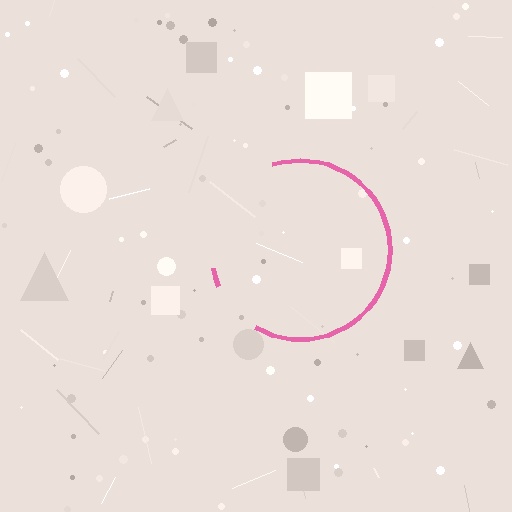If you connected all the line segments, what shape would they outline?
They would outline a circle.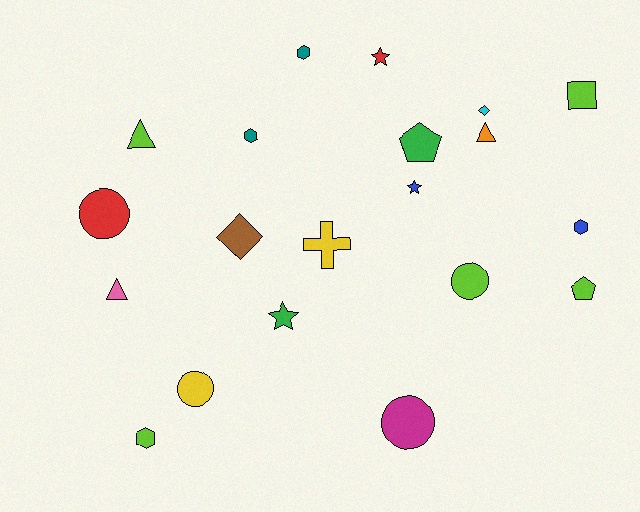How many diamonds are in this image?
There are 2 diamonds.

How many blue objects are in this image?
There are 2 blue objects.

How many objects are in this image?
There are 20 objects.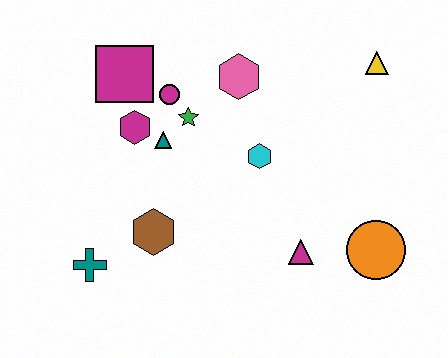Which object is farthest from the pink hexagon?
The teal cross is farthest from the pink hexagon.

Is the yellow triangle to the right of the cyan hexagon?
Yes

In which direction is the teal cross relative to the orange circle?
The teal cross is to the left of the orange circle.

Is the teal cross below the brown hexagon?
Yes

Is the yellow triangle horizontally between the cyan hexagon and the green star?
No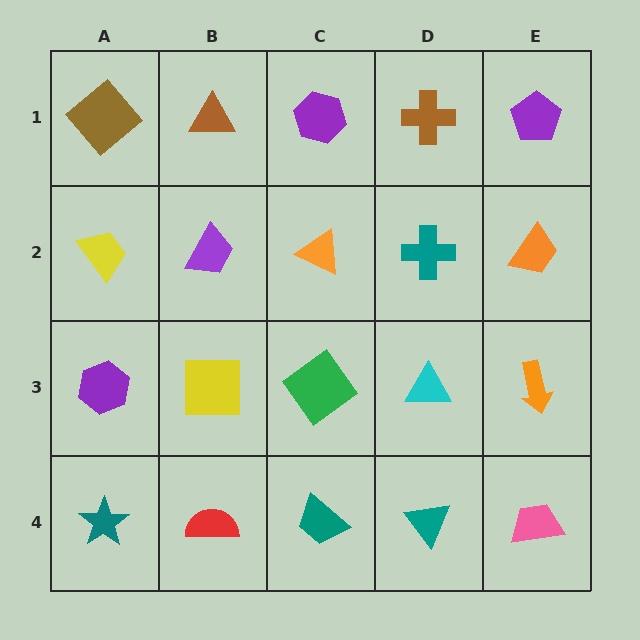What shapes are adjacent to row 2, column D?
A brown cross (row 1, column D), a cyan triangle (row 3, column D), an orange triangle (row 2, column C), an orange trapezoid (row 2, column E).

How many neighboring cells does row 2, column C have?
4.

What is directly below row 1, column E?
An orange trapezoid.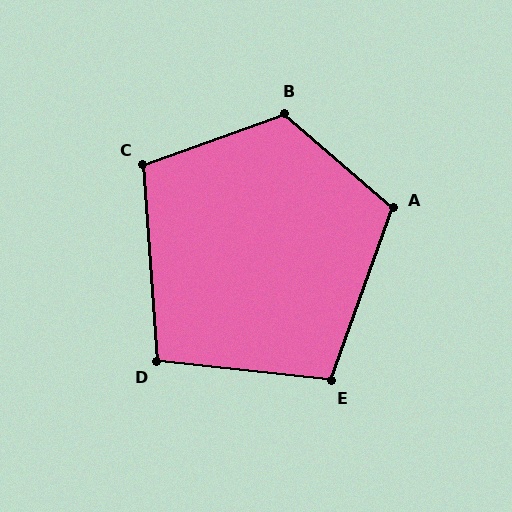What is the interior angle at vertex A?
Approximately 111 degrees (obtuse).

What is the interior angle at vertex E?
Approximately 104 degrees (obtuse).